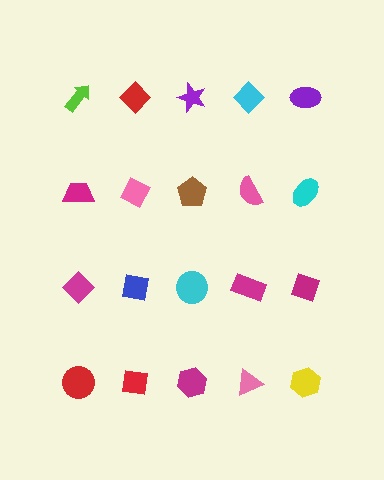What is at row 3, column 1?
A magenta diamond.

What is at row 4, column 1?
A red circle.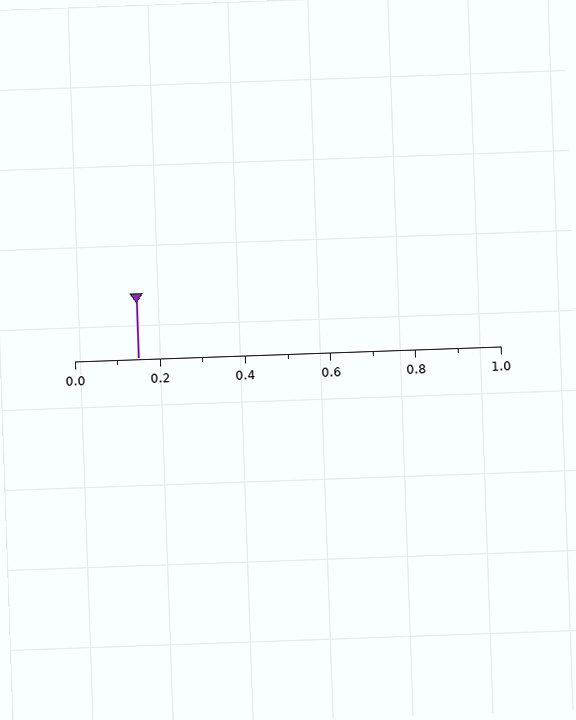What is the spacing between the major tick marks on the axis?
The major ticks are spaced 0.2 apart.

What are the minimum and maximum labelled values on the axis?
The axis runs from 0.0 to 1.0.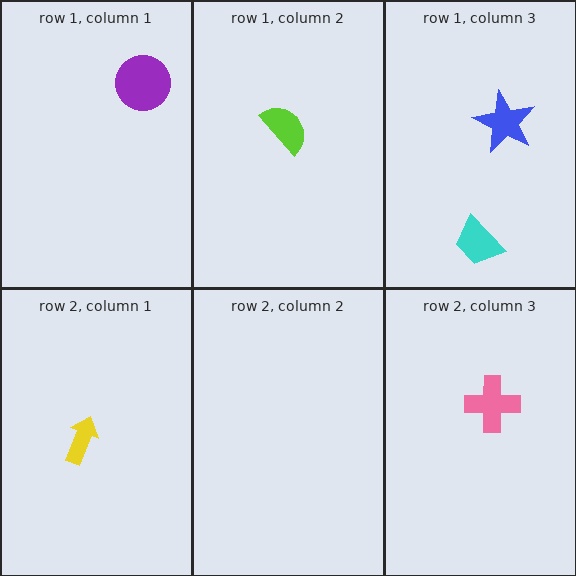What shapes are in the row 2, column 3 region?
The pink cross.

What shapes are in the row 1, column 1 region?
The purple circle.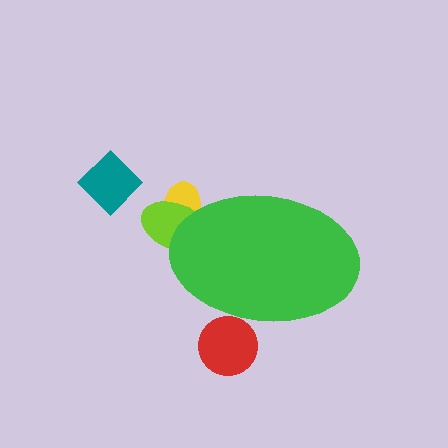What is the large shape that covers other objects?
A green ellipse.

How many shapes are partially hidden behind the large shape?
3 shapes are partially hidden.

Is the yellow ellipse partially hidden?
Yes, the yellow ellipse is partially hidden behind the green ellipse.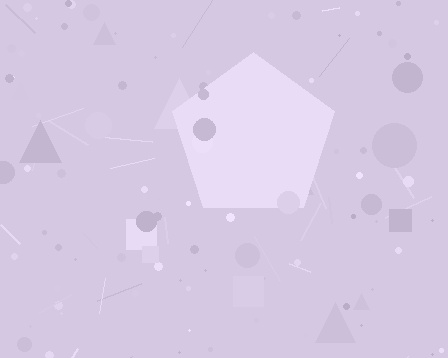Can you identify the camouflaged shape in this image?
The camouflaged shape is a pentagon.